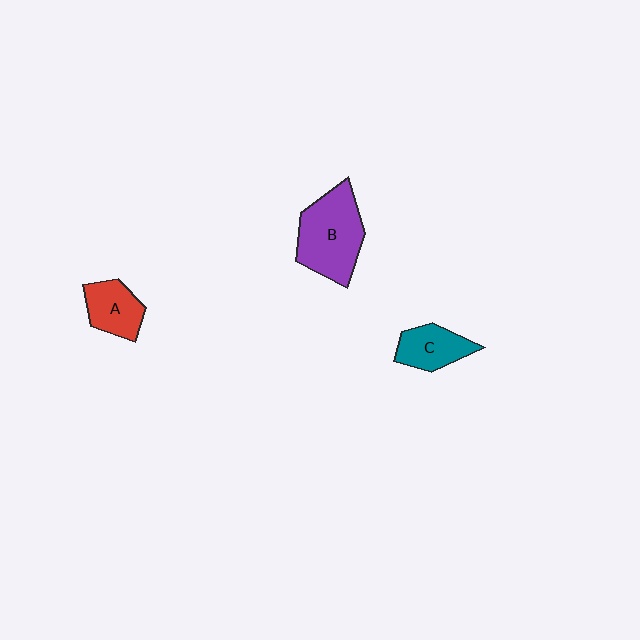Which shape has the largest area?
Shape B (purple).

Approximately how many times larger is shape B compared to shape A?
Approximately 1.9 times.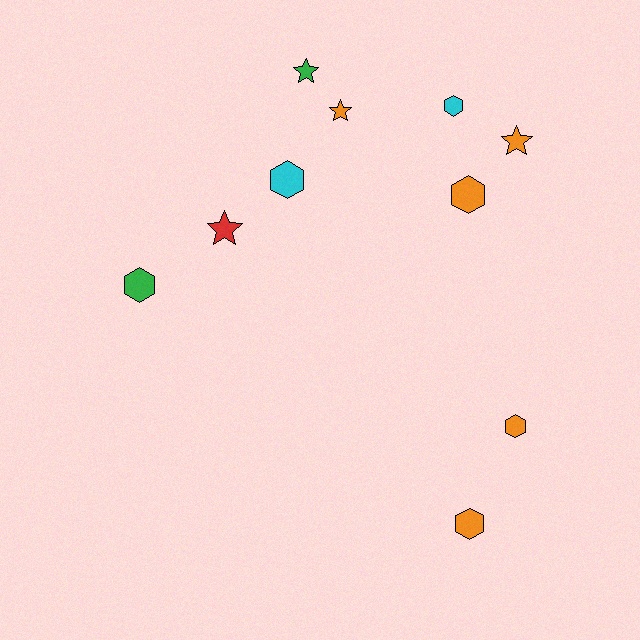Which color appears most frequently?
Orange, with 5 objects.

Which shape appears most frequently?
Hexagon, with 6 objects.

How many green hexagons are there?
There is 1 green hexagon.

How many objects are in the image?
There are 10 objects.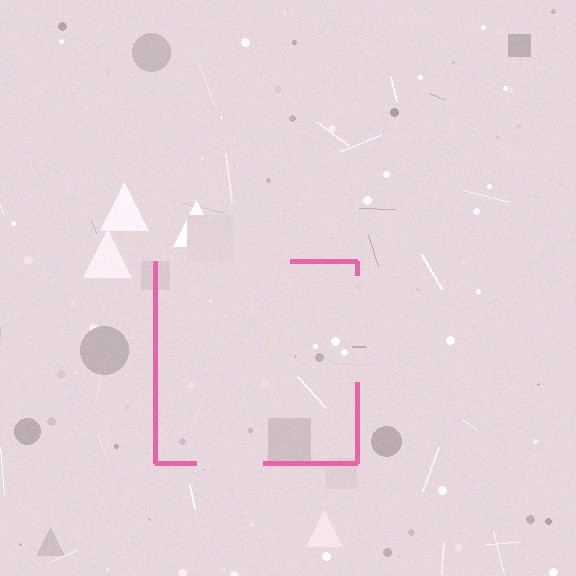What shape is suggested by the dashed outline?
The dashed outline suggests a square.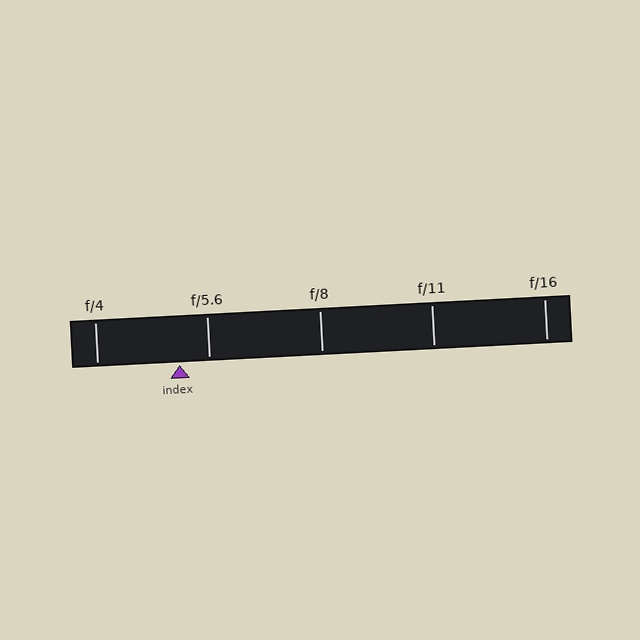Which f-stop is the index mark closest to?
The index mark is closest to f/5.6.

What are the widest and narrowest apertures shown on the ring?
The widest aperture shown is f/4 and the narrowest is f/16.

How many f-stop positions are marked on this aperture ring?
There are 5 f-stop positions marked.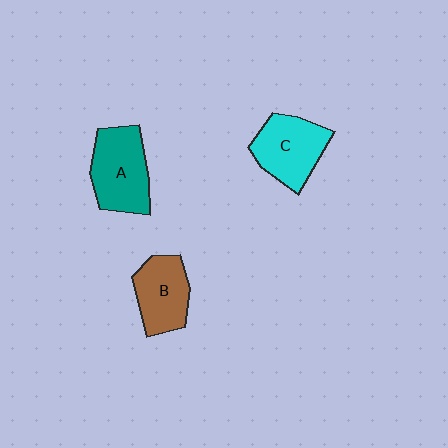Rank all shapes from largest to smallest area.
From largest to smallest: A (teal), C (cyan), B (brown).